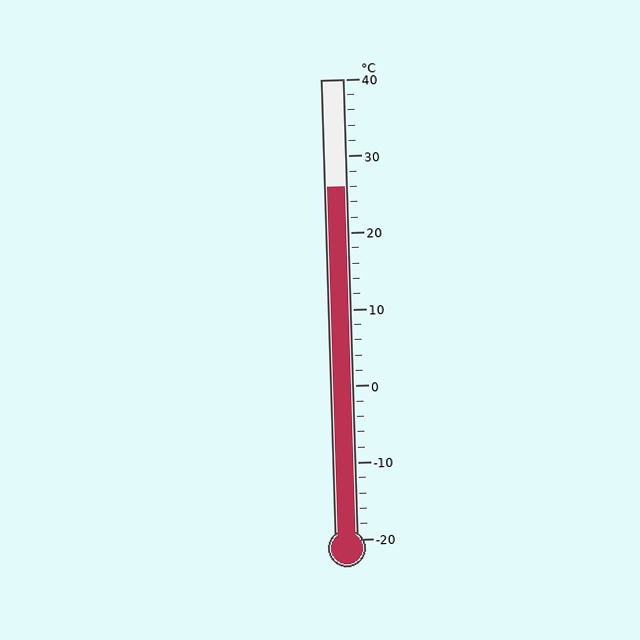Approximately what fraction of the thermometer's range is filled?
The thermometer is filled to approximately 75% of its range.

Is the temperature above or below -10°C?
The temperature is above -10°C.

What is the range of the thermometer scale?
The thermometer scale ranges from -20°C to 40°C.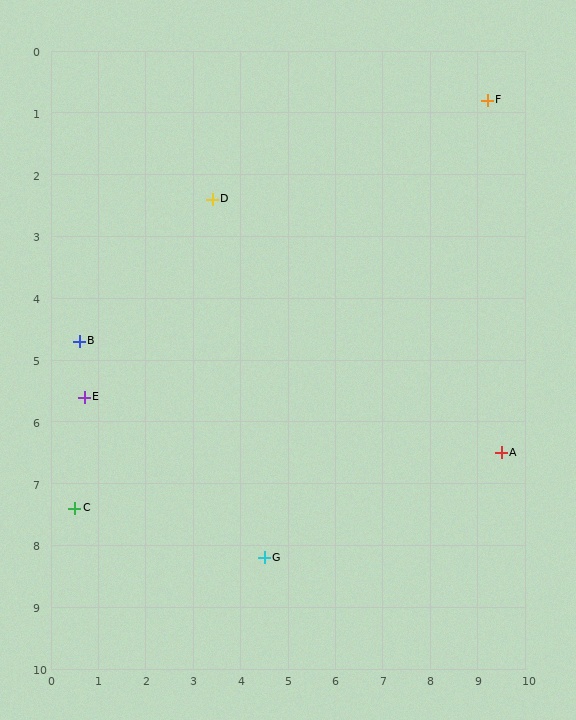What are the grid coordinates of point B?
Point B is at approximately (0.6, 4.7).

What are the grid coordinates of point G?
Point G is at approximately (4.5, 8.2).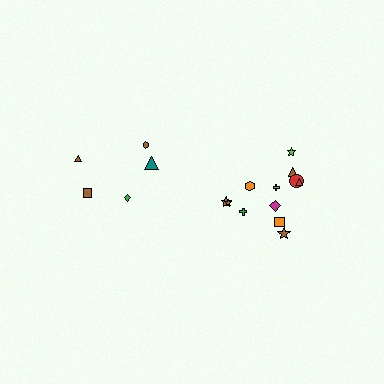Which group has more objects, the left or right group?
The right group.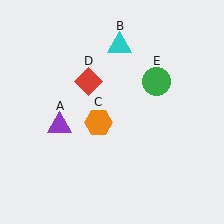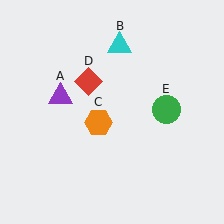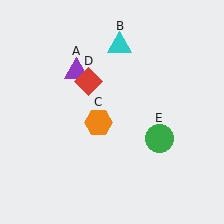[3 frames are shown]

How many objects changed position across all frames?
2 objects changed position: purple triangle (object A), green circle (object E).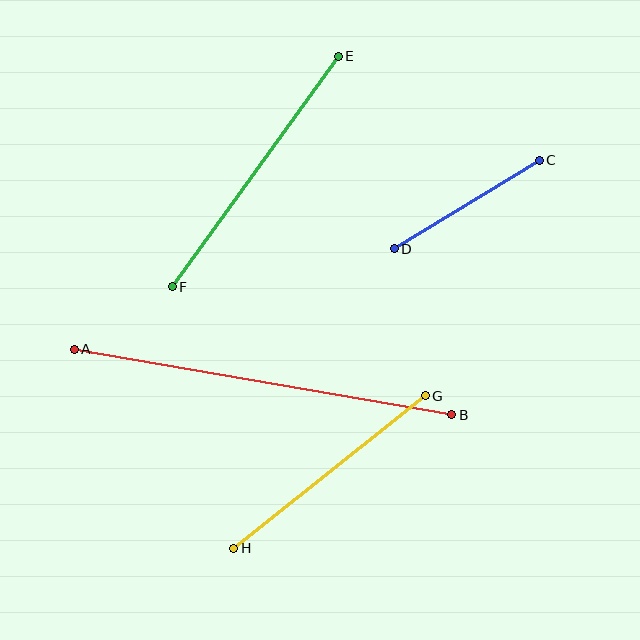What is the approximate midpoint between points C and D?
The midpoint is at approximately (467, 205) pixels.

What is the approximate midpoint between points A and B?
The midpoint is at approximately (263, 382) pixels.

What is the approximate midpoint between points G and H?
The midpoint is at approximately (329, 472) pixels.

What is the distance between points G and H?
The distance is approximately 245 pixels.